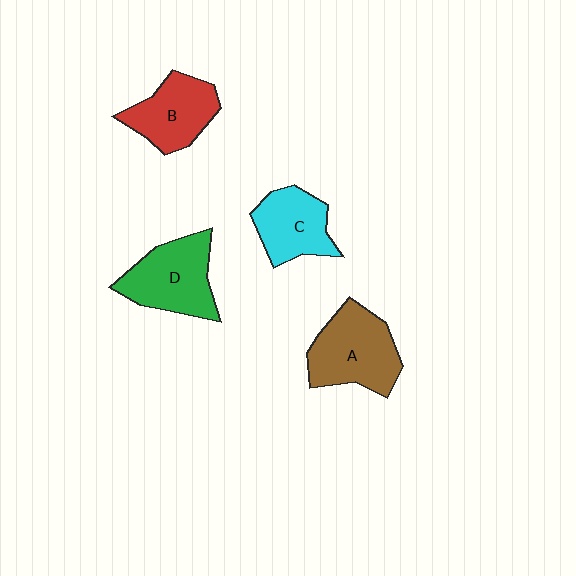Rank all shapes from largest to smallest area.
From largest to smallest: A (brown), D (green), B (red), C (cyan).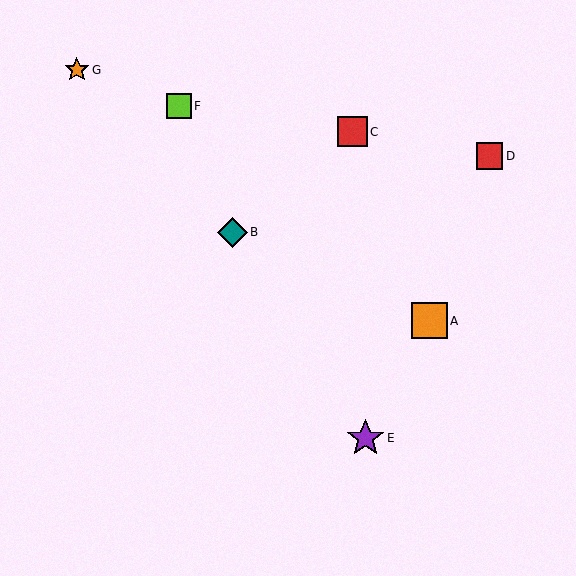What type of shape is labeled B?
Shape B is a teal diamond.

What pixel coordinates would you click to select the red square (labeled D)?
Click at (489, 156) to select the red square D.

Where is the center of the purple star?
The center of the purple star is at (365, 438).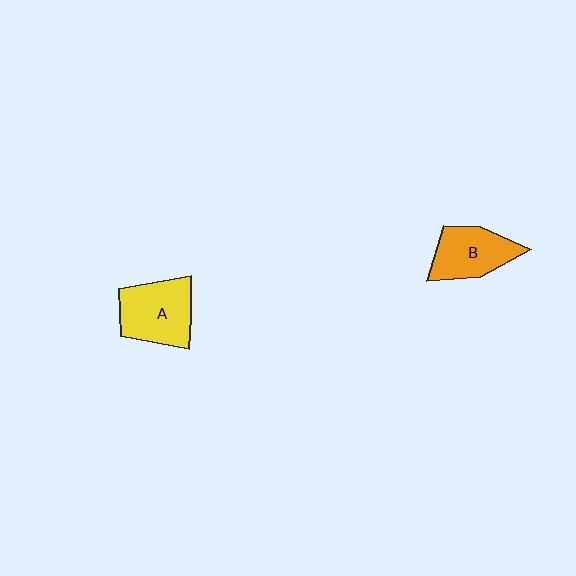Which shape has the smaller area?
Shape B (orange).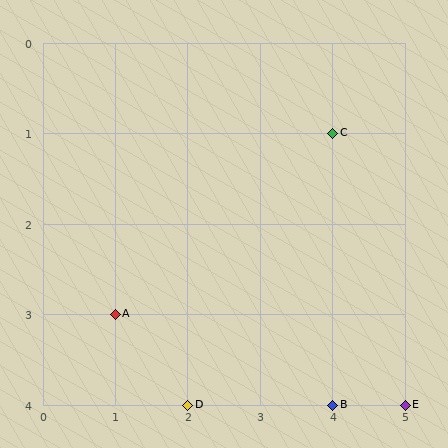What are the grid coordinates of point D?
Point D is at grid coordinates (2, 4).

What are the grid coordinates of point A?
Point A is at grid coordinates (1, 3).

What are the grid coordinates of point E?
Point E is at grid coordinates (5, 4).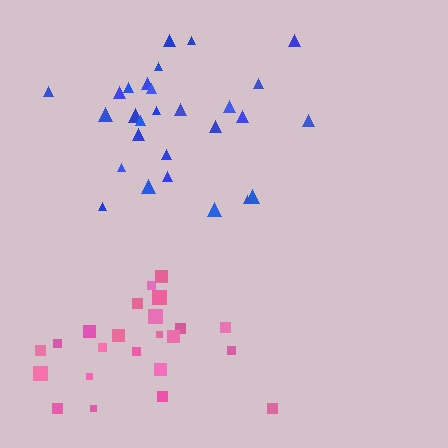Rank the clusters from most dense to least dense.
pink, blue.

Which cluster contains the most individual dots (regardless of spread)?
Blue (28).